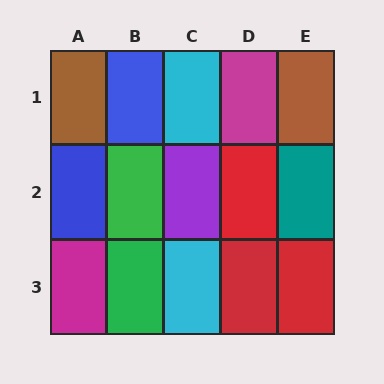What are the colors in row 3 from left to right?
Magenta, green, cyan, red, red.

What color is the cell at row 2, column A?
Blue.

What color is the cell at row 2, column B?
Green.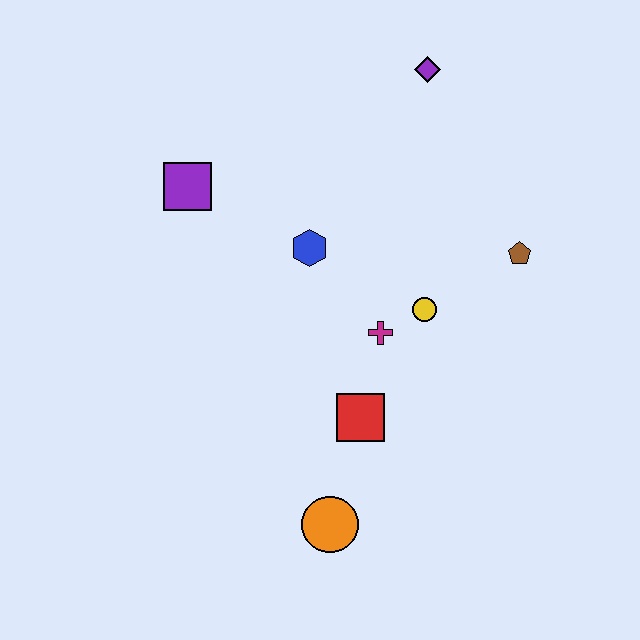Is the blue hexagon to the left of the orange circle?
Yes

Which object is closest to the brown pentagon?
The yellow circle is closest to the brown pentagon.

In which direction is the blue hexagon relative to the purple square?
The blue hexagon is to the right of the purple square.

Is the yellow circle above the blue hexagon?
No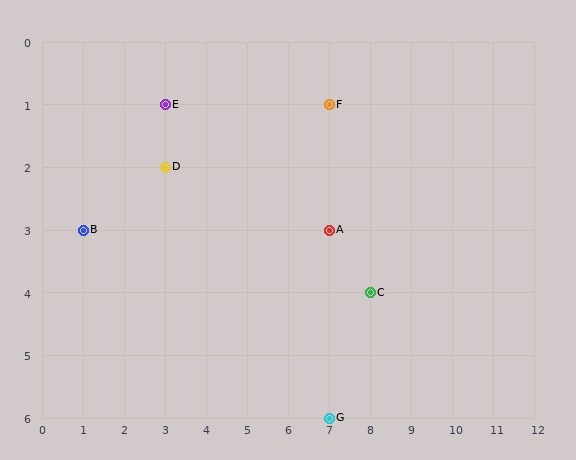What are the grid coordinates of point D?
Point D is at grid coordinates (3, 2).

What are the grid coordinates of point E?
Point E is at grid coordinates (3, 1).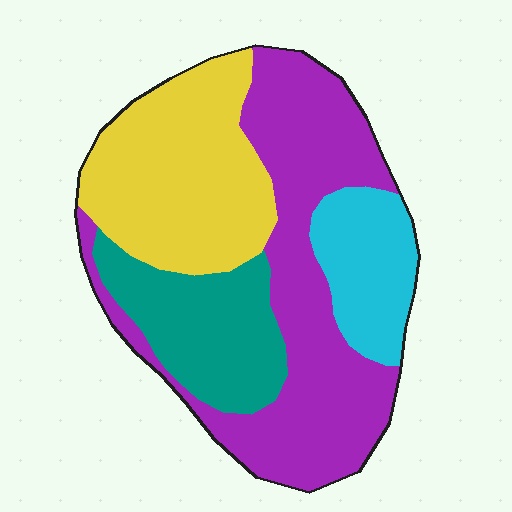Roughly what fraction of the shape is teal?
Teal takes up less than a quarter of the shape.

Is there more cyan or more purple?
Purple.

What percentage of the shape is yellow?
Yellow takes up about one quarter (1/4) of the shape.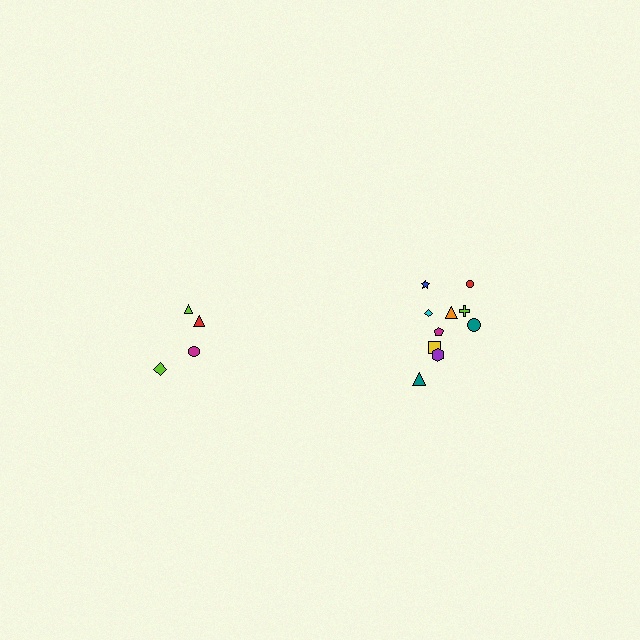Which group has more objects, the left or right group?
The right group.